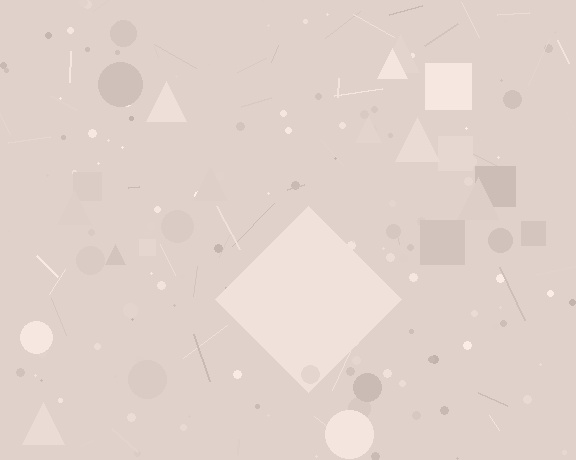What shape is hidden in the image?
A diamond is hidden in the image.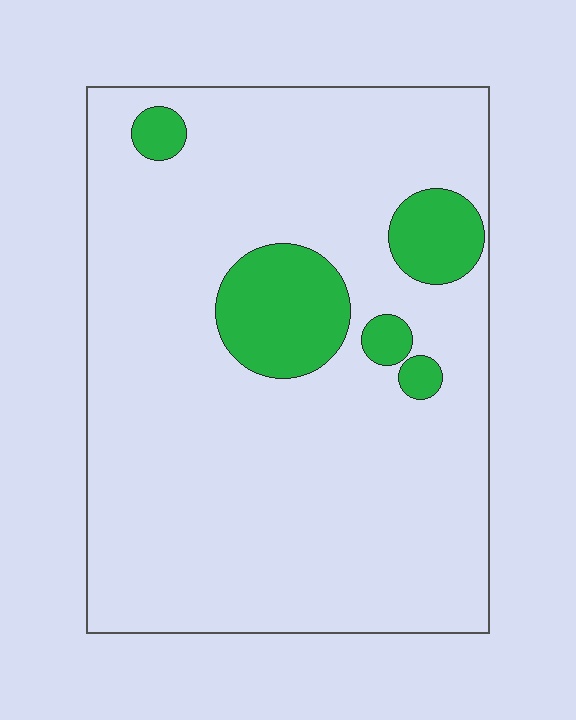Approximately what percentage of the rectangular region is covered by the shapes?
Approximately 15%.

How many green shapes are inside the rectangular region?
5.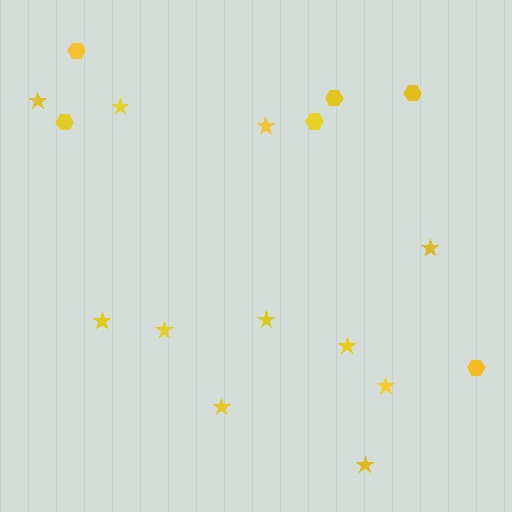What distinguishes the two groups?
There are 2 groups: one group of hexagons (6) and one group of stars (11).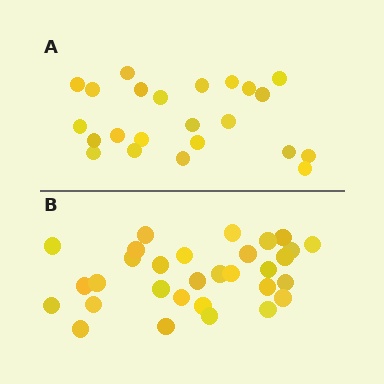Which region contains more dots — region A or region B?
Region B (the bottom region) has more dots.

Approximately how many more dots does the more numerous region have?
Region B has roughly 8 or so more dots than region A.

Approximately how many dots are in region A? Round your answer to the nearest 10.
About 20 dots. (The exact count is 23, which rounds to 20.)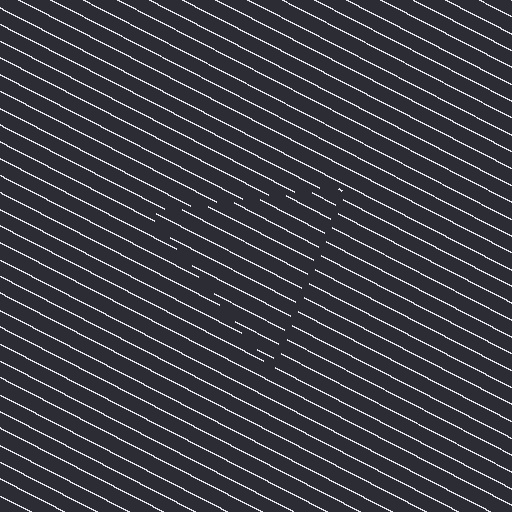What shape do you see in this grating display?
An illusory triangle. The interior of the shape contains the same grating, shifted by half a period — the contour is defined by the phase discontinuity where line-ends from the inner and outer gratings abut.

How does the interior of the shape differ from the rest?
The interior of the shape contains the same grating, shifted by half a period — the contour is defined by the phase discontinuity where line-ends from the inner and outer gratings abut.